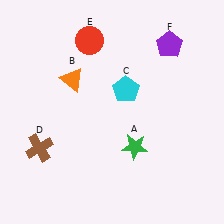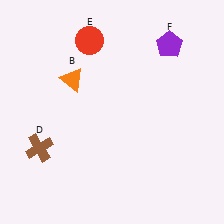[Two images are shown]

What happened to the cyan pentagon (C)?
The cyan pentagon (C) was removed in Image 2. It was in the top-right area of Image 1.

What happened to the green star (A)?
The green star (A) was removed in Image 2. It was in the bottom-right area of Image 1.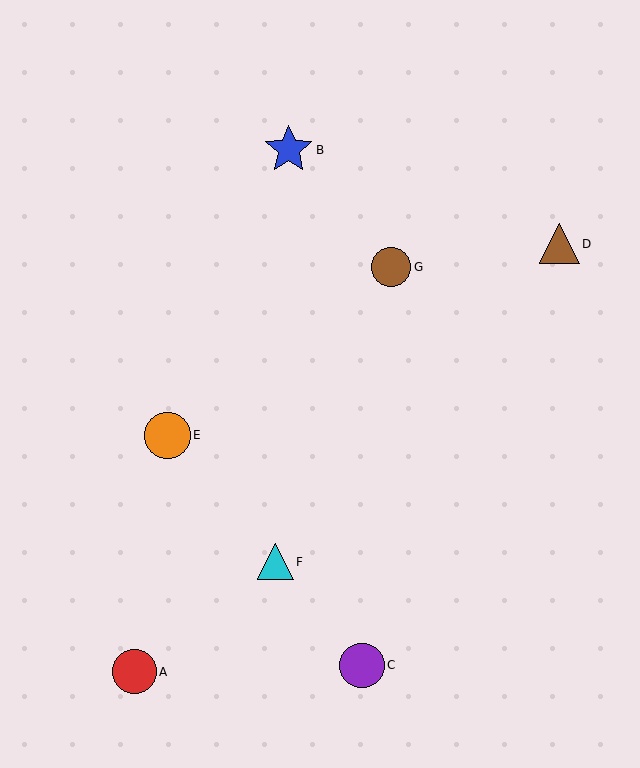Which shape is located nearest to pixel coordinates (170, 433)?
The orange circle (labeled E) at (167, 435) is nearest to that location.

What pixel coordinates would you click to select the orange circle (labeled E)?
Click at (167, 435) to select the orange circle E.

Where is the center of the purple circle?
The center of the purple circle is at (362, 665).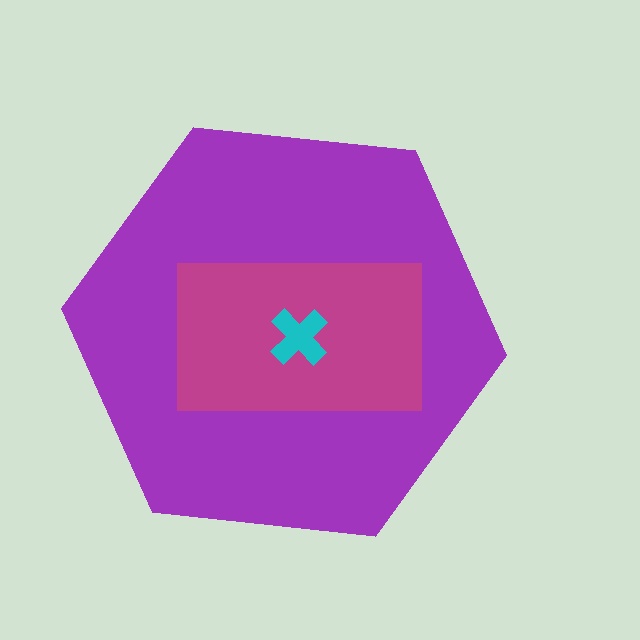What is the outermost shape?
The purple hexagon.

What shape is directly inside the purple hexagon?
The magenta rectangle.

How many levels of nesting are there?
3.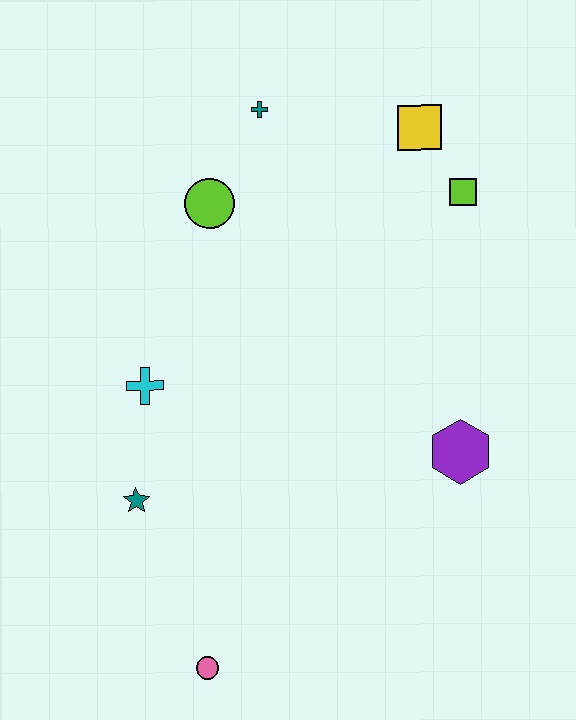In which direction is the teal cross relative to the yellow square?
The teal cross is to the left of the yellow square.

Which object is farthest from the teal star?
The yellow square is farthest from the teal star.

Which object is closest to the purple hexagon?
The lime square is closest to the purple hexagon.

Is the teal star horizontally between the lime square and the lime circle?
No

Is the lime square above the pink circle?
Yes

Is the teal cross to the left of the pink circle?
No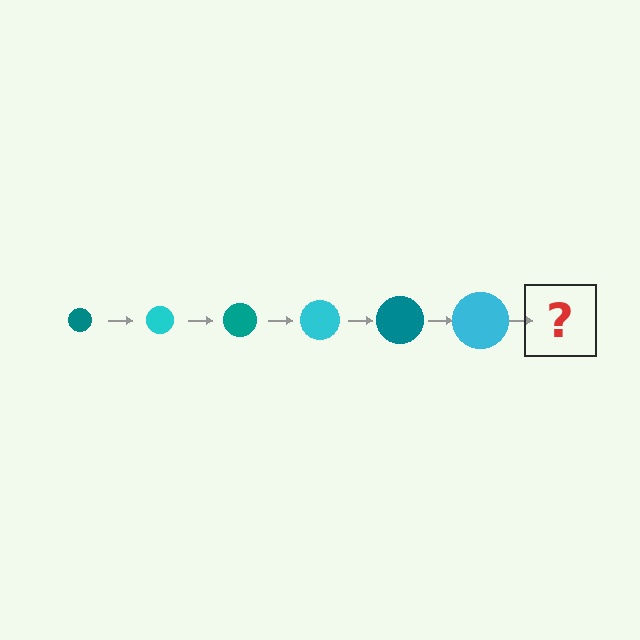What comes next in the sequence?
The next element should be a teal circle, larger than the previous one.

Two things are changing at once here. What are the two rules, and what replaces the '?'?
The two rules are that the circle grows larger each step and the color cycles through teal and cyan. The '?' should be a teal circle, larger than the previous one.